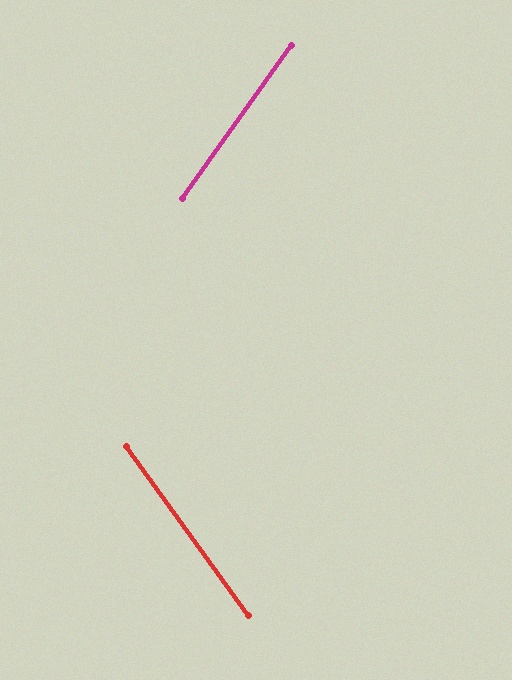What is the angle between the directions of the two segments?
Approximately 71 degrees.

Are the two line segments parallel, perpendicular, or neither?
Neither parallel nor perpendicular — they differ by about 71°.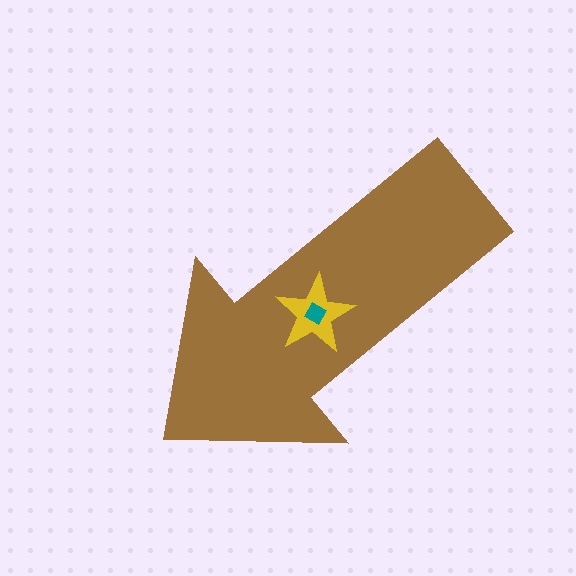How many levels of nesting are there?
3.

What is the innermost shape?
The teal diamond.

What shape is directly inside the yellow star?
The teal diamond.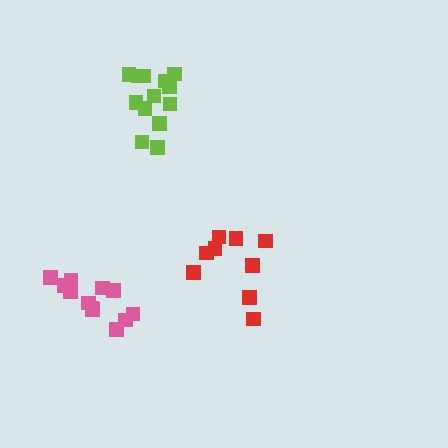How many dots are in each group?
Group 1: 12 dots, Group 2: 9 dots, Group 3: 13 dots (34 total).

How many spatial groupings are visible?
There are 3 spatial groupings.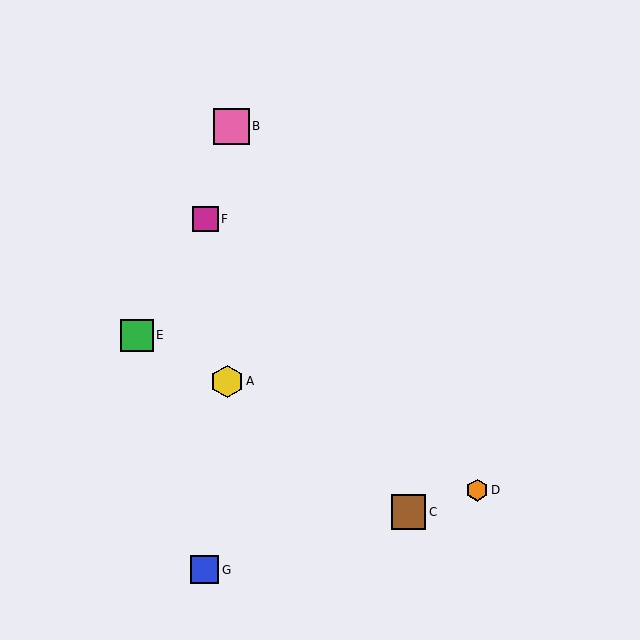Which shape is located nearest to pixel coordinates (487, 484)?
The orange hexagon (labeled D) at (477, 490) is nearest to that location.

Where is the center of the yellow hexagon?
The center of the yellow hexagon is at (227, 381).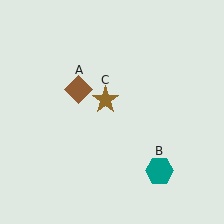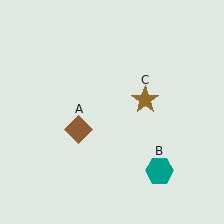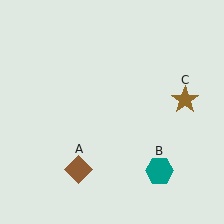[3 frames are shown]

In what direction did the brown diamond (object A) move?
The brown diamond (object A) moved down.